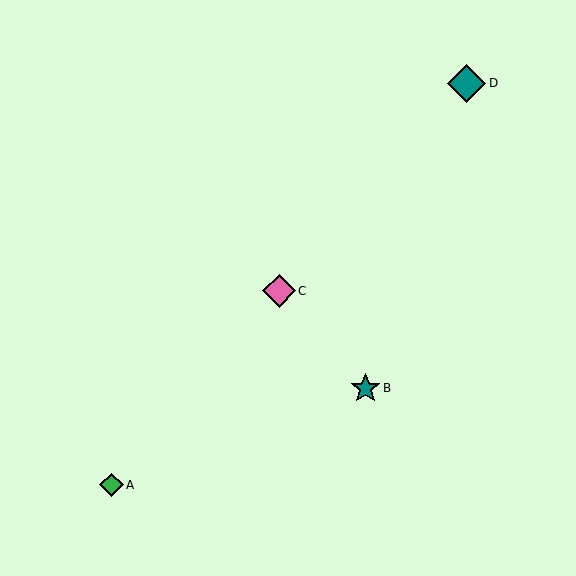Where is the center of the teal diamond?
The center of the teal diamond is at (467, 83).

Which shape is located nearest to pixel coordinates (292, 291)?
The pink diamond (labeled C) at (279, 291) is nearest to that location.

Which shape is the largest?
The teal diamond (labeled D) is the largest.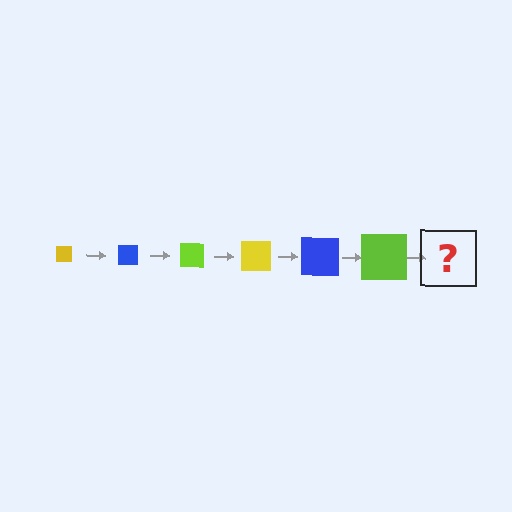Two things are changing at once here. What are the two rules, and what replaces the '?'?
The two rules are that the square grows larger each step and the color cycles through yellow, blue, and lime. The '?' should be a yellow square, larger than the previous one.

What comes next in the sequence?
The next element should be a yellow square, larger than the previous one.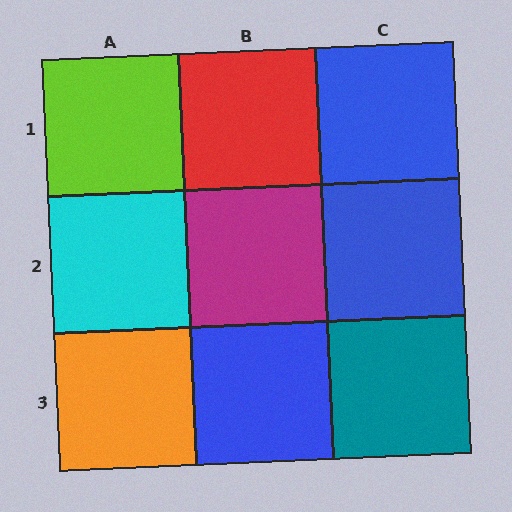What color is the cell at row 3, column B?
Blue.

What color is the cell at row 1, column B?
Red.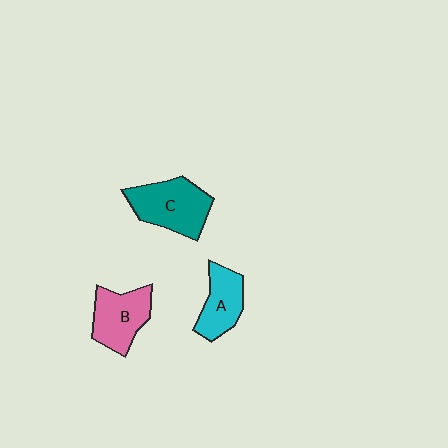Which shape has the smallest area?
Shape A (cyan).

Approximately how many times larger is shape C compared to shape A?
Approximately 1.4 times.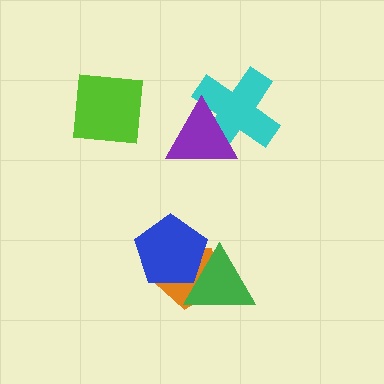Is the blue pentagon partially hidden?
Yes, it is partially covered by another shape.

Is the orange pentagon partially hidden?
Yes, it is partially covered by another shape.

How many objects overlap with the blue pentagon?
2 objects overlap with the blue pentagon.